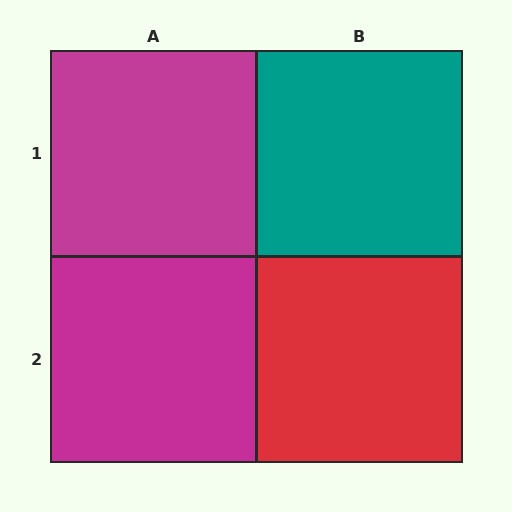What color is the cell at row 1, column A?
Magenta.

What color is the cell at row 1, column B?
Teal.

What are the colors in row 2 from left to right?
Magenta, red.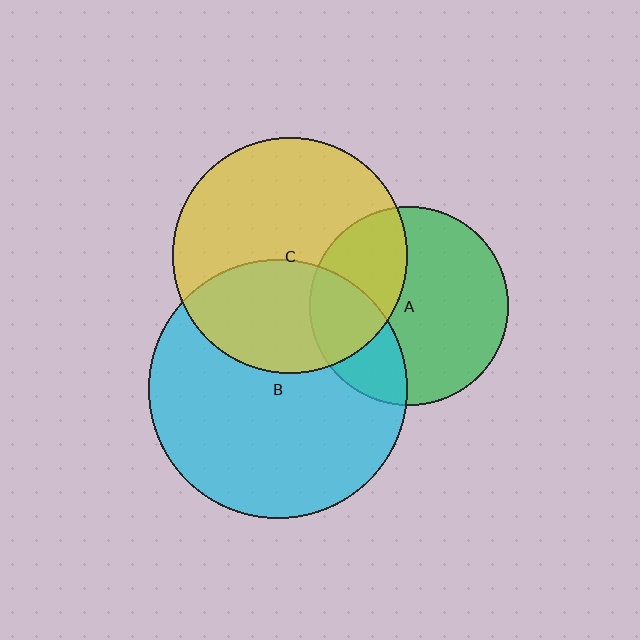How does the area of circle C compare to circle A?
Approximately 1.4 times.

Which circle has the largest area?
Circle B (cyan).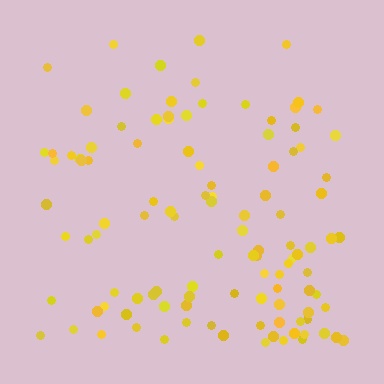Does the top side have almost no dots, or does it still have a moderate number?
Still a moderate number, just noticeably fewer than the bottom.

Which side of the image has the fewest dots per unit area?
The top.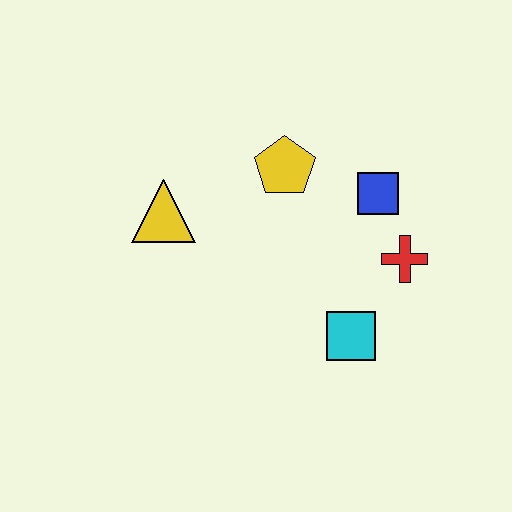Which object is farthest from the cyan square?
The yellow triangle is farthest from the cyan square.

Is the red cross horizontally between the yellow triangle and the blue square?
No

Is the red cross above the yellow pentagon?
No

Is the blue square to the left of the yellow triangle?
No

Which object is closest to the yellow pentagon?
The blue square is closest to the yellow pentagon.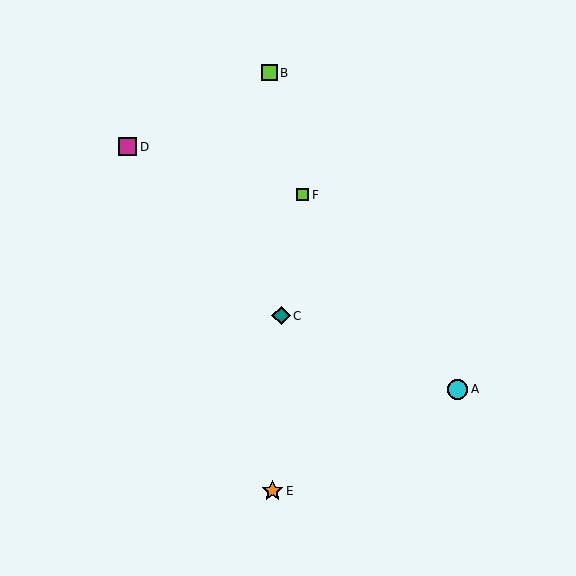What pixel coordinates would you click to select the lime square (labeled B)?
Click at (269, 73) to select the lime square B.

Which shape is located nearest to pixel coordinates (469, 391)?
The cyan circle (labeled A) at (458, 389) is nearest to that location.